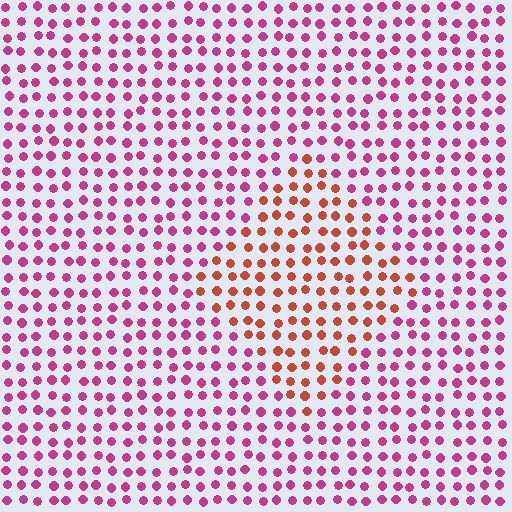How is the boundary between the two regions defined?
The boundary is defined purely by a slight shift in hue (about 43 degrees). Spacing, size, and orientation are identical on both sides.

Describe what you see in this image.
The image is filled with small magenta elements in a uniform arrangement. A diamond-shaped region is visible where the elements are tinted to a slightly different hue, forming a subtle color boundary.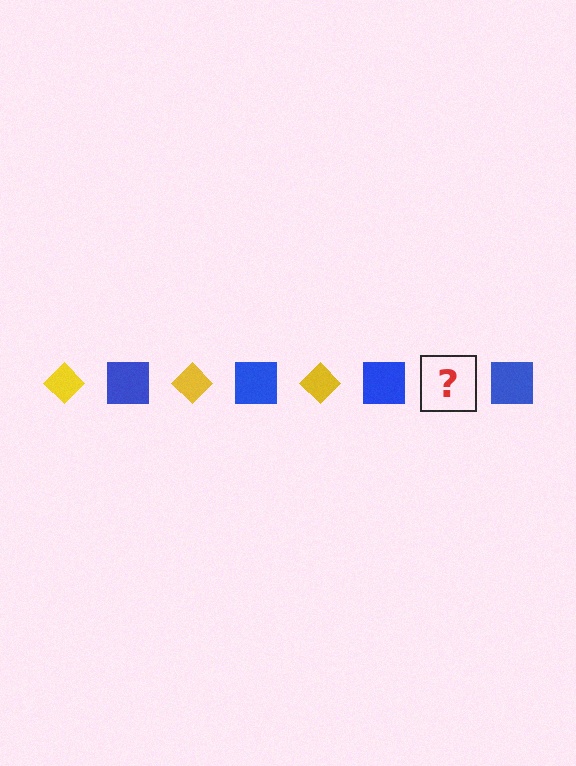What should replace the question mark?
The question mark should be replaced with a yellow diamond.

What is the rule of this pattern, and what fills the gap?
The rule is that the pattern alternates between yellow diamond and blue square. The gap should be filled with a yellow diamond.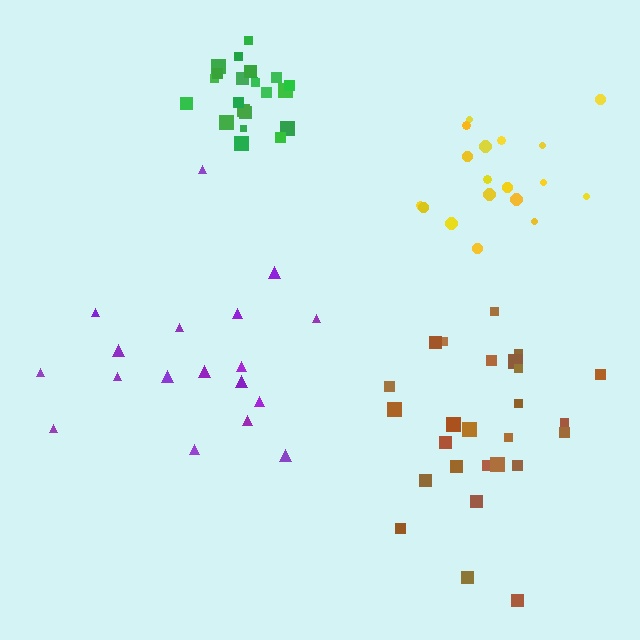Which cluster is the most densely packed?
Green.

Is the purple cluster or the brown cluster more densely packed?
Brown.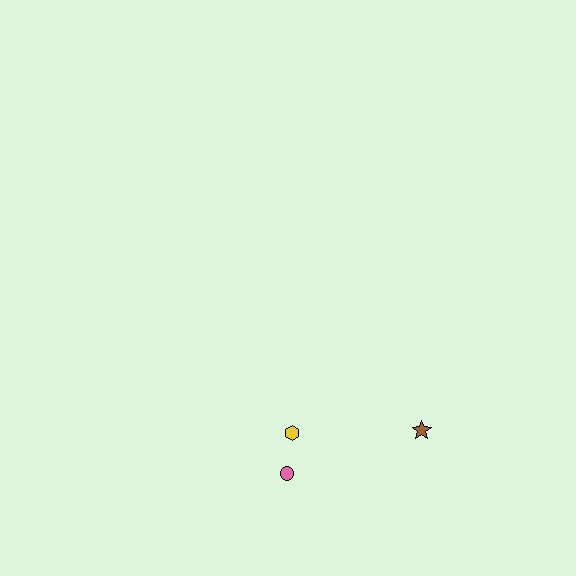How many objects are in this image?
There are 3 objects.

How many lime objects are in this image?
There are no lime objects.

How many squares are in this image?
There are no squares.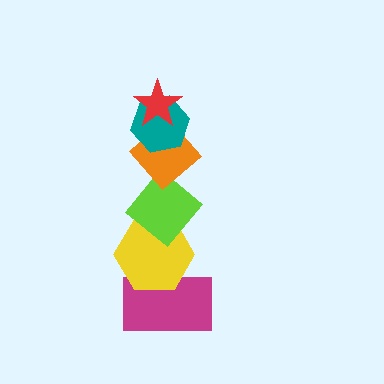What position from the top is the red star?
The red star is 1st from the top.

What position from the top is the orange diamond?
The orange diamond is 3rd from the top.